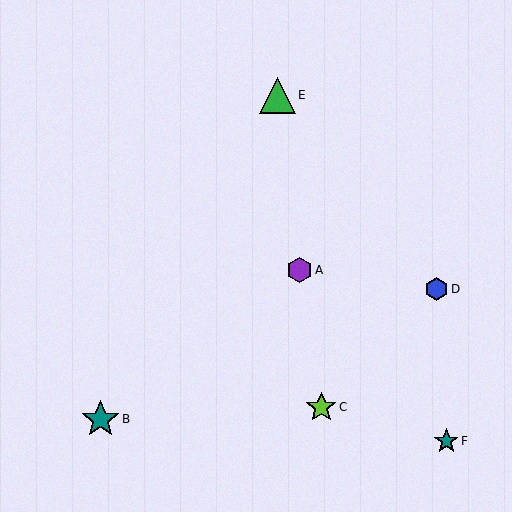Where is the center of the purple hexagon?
The center of the purple hexagon is at (299, 270).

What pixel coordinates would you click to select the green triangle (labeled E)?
Click at (277, 95) to select the green triangle E.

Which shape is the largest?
The teal star (labeled B) is the largest.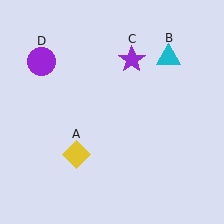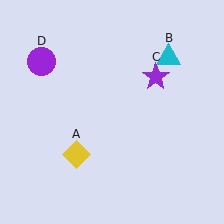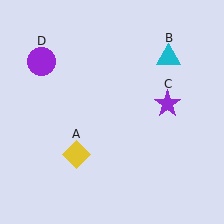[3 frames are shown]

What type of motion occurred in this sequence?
The purple star (object C) rotated clockwise around the center of the scene.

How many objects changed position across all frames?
1 object changed position: purple star (object C).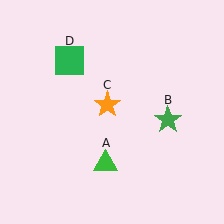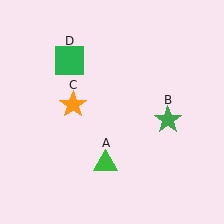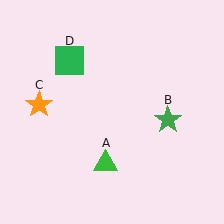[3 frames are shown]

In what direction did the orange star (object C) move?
The orange star (object C) moved left.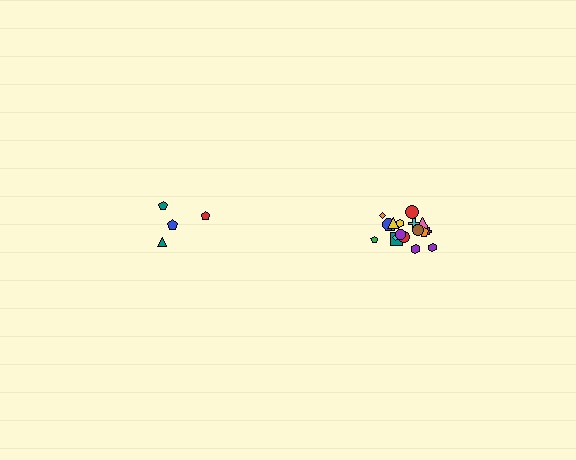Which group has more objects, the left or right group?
The right group.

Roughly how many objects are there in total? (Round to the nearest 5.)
Roughly 20 objects in total.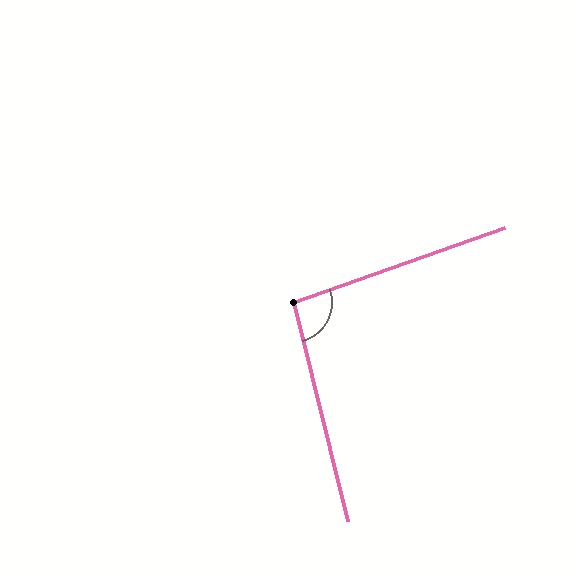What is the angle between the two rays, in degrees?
Approximately 96 degrees.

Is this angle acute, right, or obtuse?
It is obtuse.